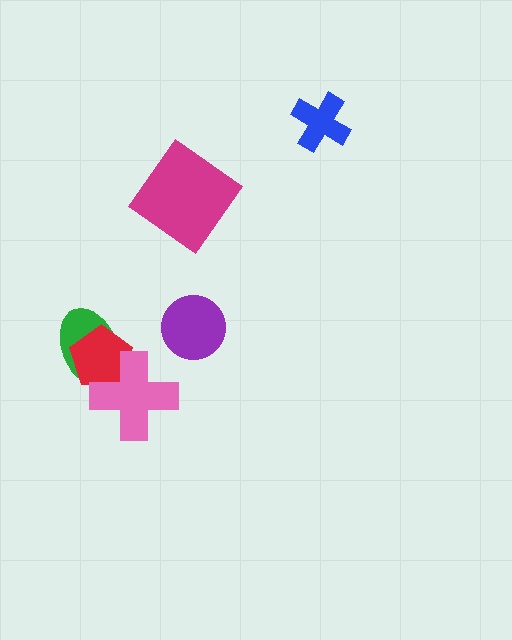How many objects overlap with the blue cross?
0 objects overlap with the blue cross.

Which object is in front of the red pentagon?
The pink cross is in front of the red pentagon.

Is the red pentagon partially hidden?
Yes, it is partially covered by another shape.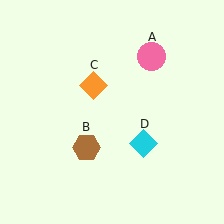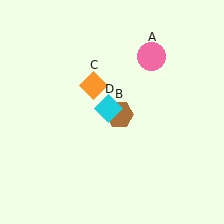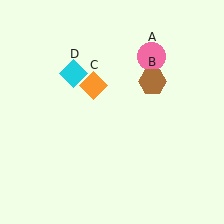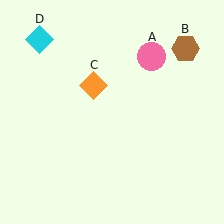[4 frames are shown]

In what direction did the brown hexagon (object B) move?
The brown hexagon (object B) moved up and to the right.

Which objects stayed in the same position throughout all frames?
Pink circle (object A) and orange diamond (object C) remained stationary.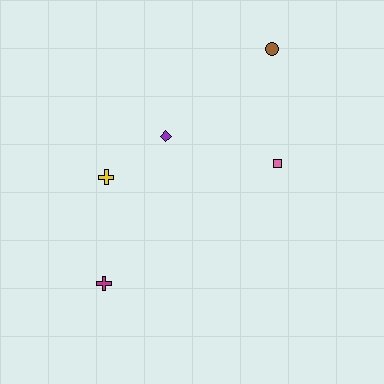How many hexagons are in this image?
There are no hexagons.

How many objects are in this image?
There are 5 objects.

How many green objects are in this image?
There are no green objects.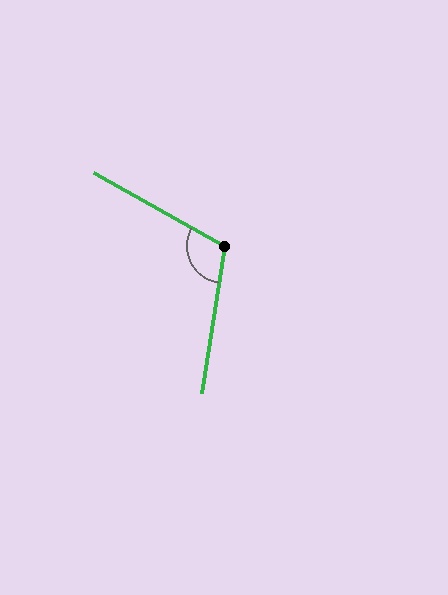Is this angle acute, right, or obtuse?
It is obtuse.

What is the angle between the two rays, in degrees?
Approximately 110 degrees.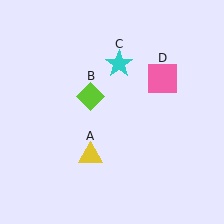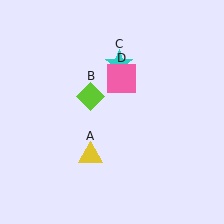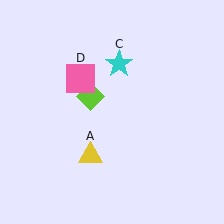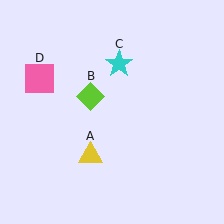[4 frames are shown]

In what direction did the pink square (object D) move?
The pink square (object D) moved left.